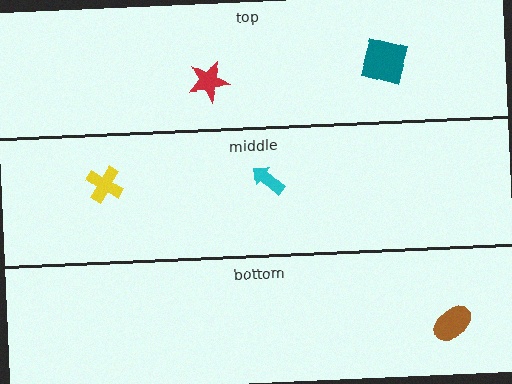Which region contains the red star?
The top region.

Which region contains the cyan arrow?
The middle region.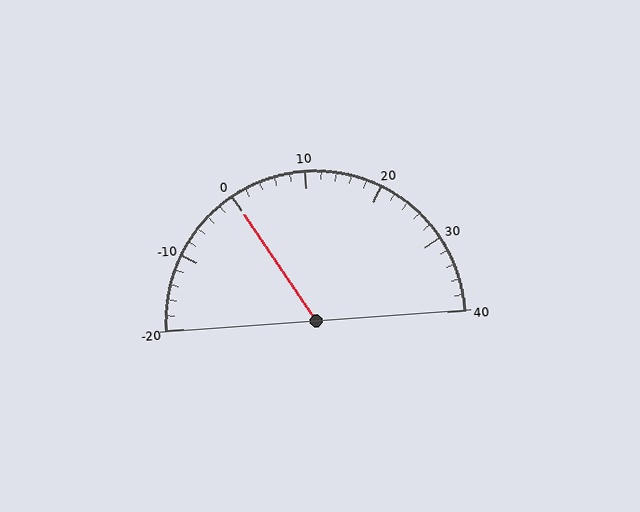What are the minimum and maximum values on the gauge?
The gauge ranges from -20 to 40.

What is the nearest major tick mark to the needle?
The nearest major tick mark is 0.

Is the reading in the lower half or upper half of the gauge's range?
The reading is in the lower half of the range (-20 to 40).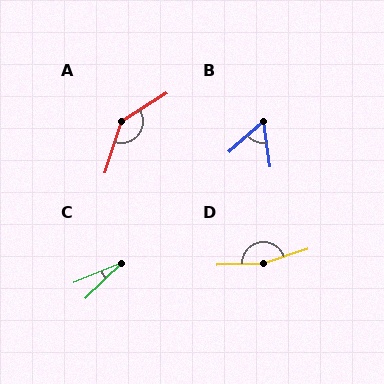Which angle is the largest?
D, at approximately 163 degrees.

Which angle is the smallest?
C, at approximately 22 degrees.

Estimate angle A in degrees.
Approximately 139 degrees.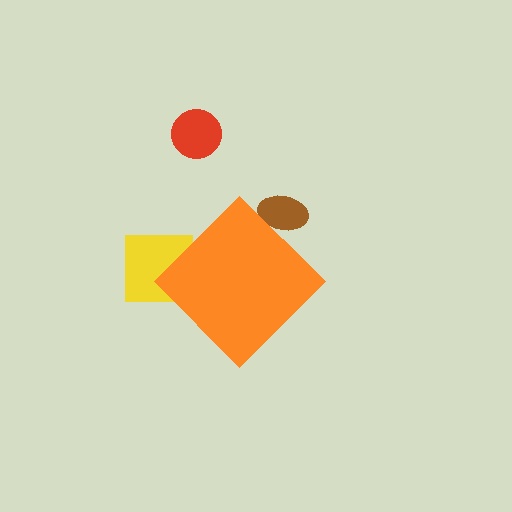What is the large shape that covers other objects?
An orange diamond.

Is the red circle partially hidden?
No, the red circle is fully visible.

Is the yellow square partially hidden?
Yes, the yellow square is partially hidden behind the orange diamond.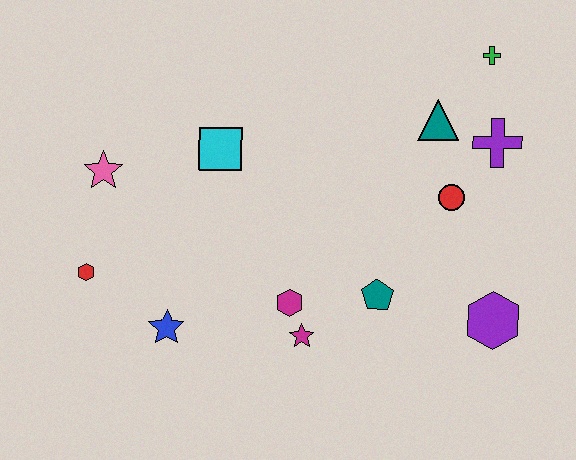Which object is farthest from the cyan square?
The purple hexagon is farthest from the cyan square.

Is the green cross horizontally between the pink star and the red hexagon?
No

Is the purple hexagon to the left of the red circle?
No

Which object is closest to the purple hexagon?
The teal pentagon is closest to the purple hexagon.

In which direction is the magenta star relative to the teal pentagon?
The magenta star is to the left of the teal pentagon.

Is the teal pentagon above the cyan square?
No